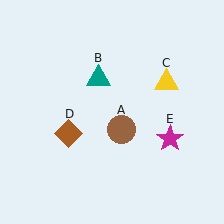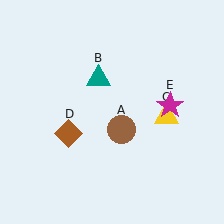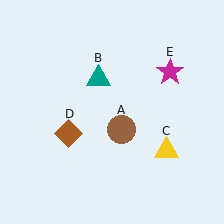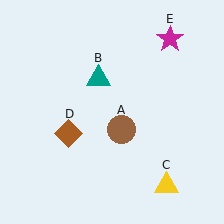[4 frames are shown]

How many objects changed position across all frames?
2 objects changed position: yellow triangle (object C), magenta star (object E).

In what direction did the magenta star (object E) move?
The magenta star (object E) moved up.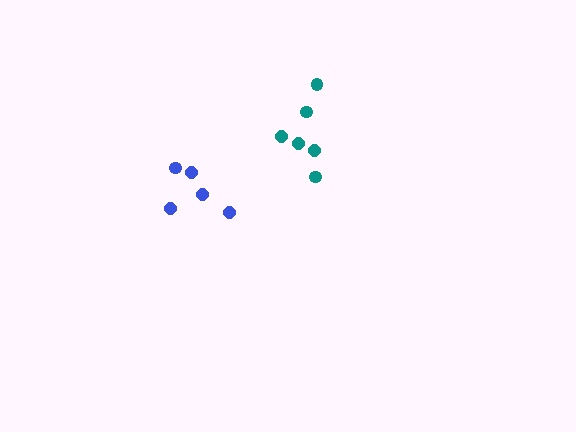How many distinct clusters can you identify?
There are 2 distinct clusters.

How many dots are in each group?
Group 1: 6 dots, Group 2: 5 dots (11 total).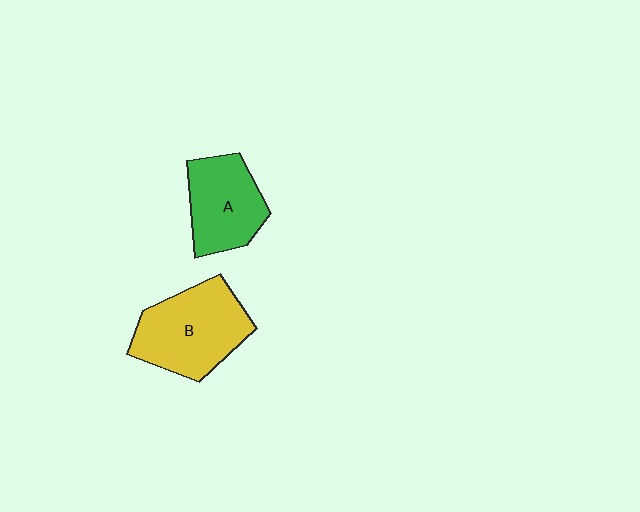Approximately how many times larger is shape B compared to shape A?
Approximately 1.3 times.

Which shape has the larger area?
Shape B (yellow).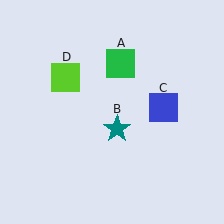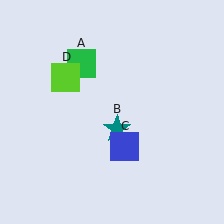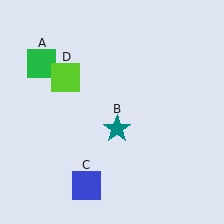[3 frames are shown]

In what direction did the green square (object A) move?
The green square (object A) moved left.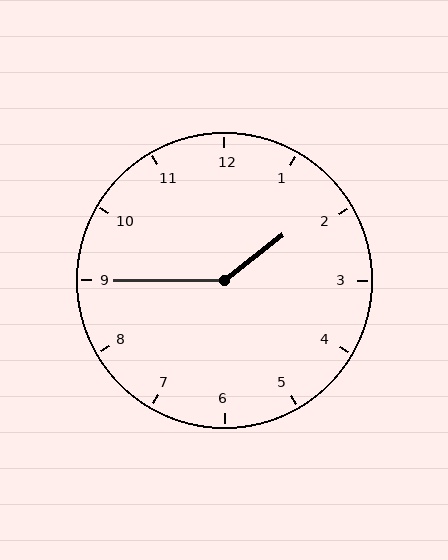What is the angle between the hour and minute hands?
Approximately 142 degrees.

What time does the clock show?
1:45.